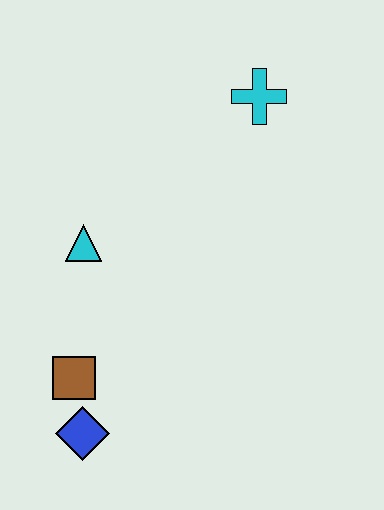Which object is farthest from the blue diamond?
The cyan cross is farthest from the blue diamond.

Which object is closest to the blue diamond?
The brown square is closest to the blue diamond.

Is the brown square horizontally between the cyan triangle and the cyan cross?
No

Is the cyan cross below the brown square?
No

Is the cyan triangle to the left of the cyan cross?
Yes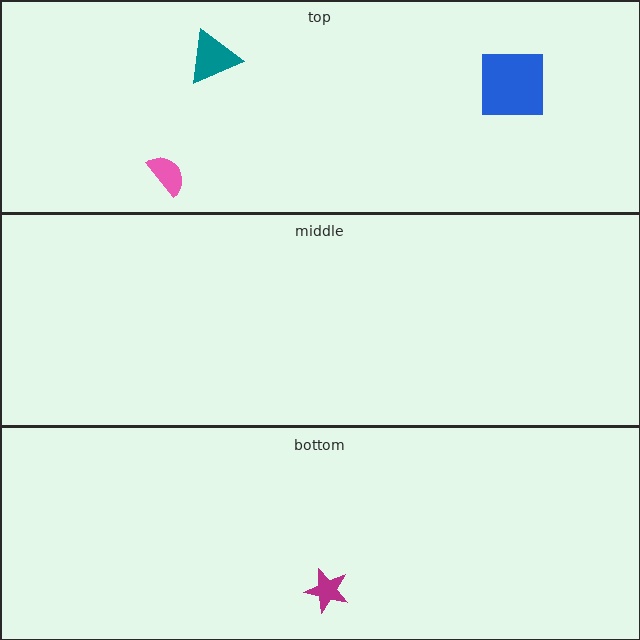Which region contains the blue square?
The top region.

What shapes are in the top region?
The blue square, the pink semicircle, the teal triangle.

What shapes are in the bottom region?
The magenta star.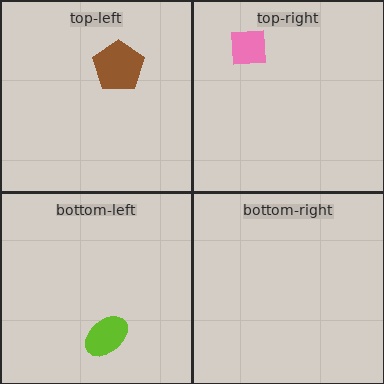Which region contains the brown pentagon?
The top-left region.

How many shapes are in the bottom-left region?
1.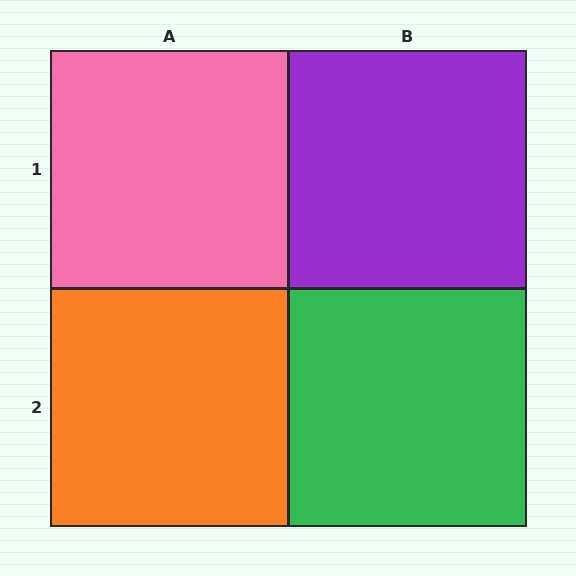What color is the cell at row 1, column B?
Purple.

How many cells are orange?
1 cell is orange.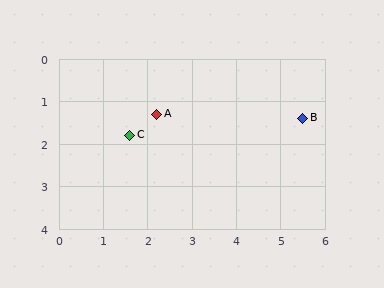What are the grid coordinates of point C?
Point C is at approximately (1.6, 1.8).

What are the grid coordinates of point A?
Point A is at approximately (2.2, 1.3).